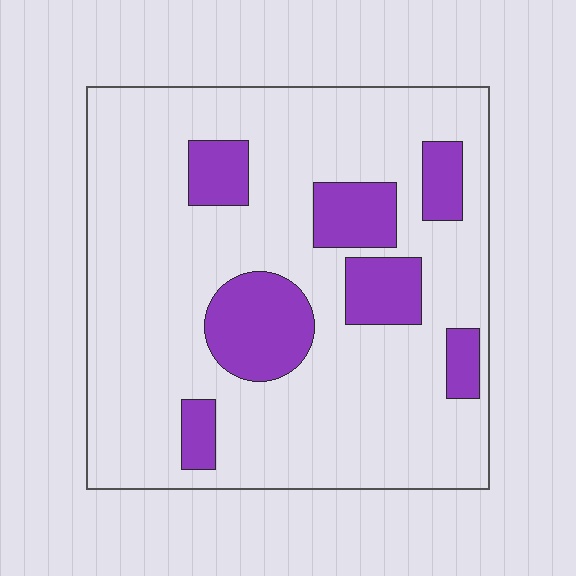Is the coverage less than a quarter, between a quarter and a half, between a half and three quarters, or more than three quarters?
Less than a quarter.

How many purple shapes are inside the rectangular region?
7.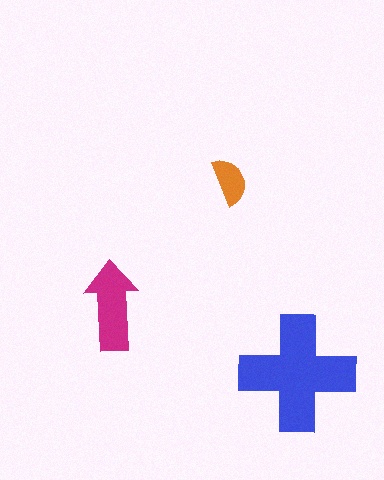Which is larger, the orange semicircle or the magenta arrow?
The magenta arrow.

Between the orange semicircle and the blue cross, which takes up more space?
The blue cross.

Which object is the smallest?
The orange semicircle.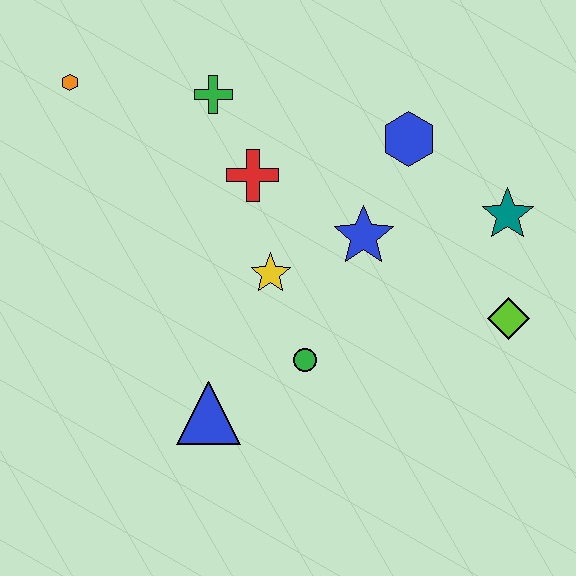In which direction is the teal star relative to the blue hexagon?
The teal star is to the right of the blue hexagon.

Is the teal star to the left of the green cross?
No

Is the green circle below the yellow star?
Yes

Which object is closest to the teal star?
The lime diamond is closest to the teal star.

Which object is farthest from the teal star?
The orange hexagon is farthest from the teal star.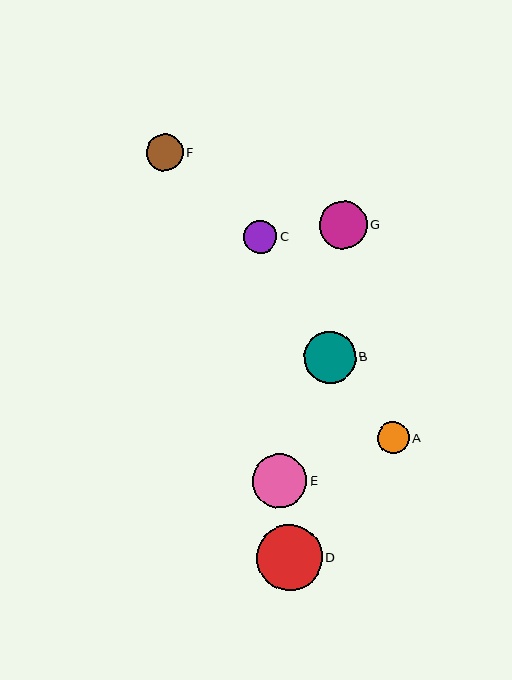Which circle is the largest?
Circle D is the largest with a size of approximately 66 pixels.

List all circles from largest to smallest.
From largest to smallest: D, E, B, G, F, C, A.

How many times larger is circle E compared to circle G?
Circle E is approximately 1.1 times the size of circle G.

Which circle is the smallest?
Circle A is the smallest with a size of approximately 32 pixels.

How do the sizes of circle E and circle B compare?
Circle E and circle B are approximately the same size.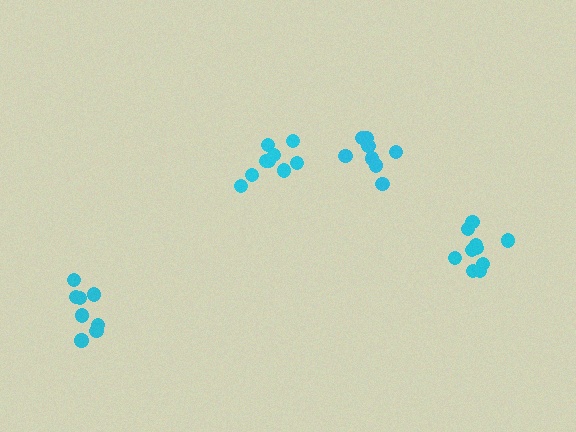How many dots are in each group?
Group 1: 9 dots, Group 2: 8 dots, Group 3: 8 dots, Group 4: 10 dots (35 total).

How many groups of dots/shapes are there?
There are 4 groups.